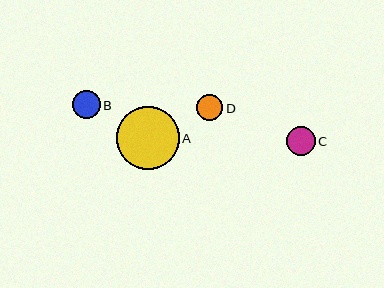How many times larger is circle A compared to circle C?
Circle A is approximately 2.2 times the size of circle C.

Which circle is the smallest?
Circle D is the smallest with a size of approximately 26 pixels.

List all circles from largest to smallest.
From largest to smallest: A, C, B, D.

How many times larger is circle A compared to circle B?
Circle A is approximately 2.2 times the size of circle B.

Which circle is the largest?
Circle A is the largest with a size of approximately 63 pixels.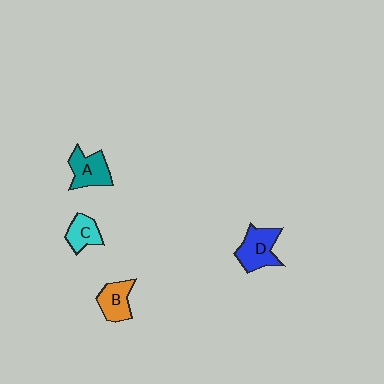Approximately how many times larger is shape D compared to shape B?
Approximately 1.3 times.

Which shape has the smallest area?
Shape C (cyan).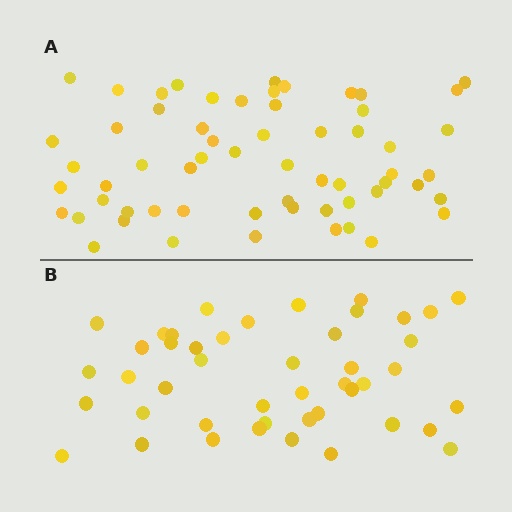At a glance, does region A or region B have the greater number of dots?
Region A (the top region) has more dots.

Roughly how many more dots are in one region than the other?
Region A has approximately 15 more dots than region B.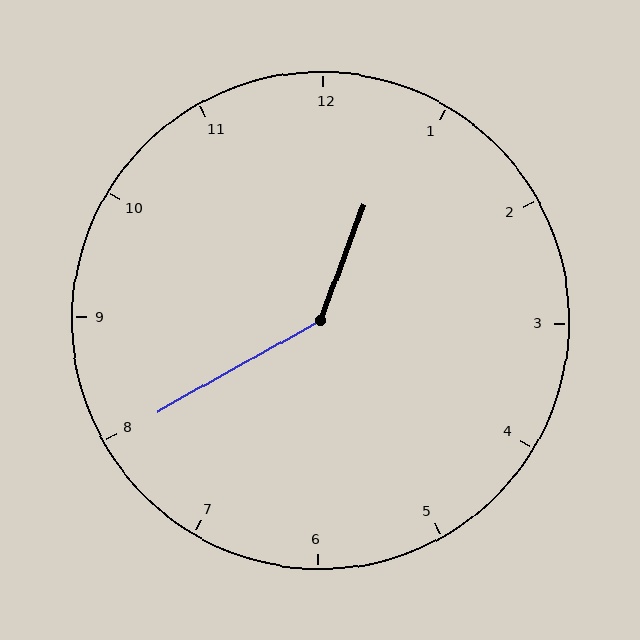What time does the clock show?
12:40.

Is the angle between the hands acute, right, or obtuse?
It is obtuse.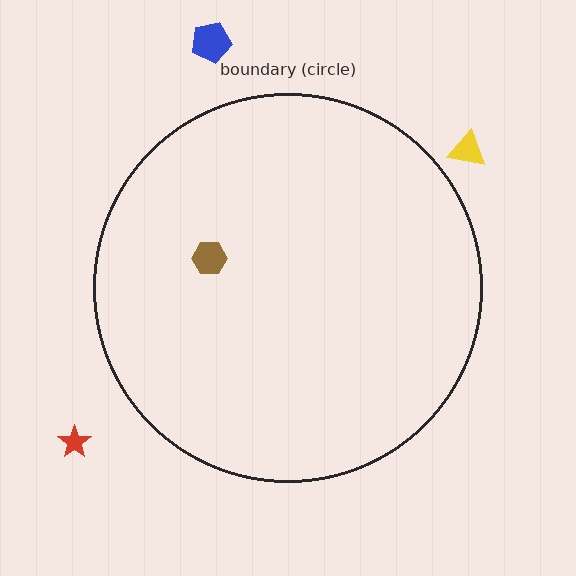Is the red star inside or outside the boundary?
Outside.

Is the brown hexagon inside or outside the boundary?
Inside.